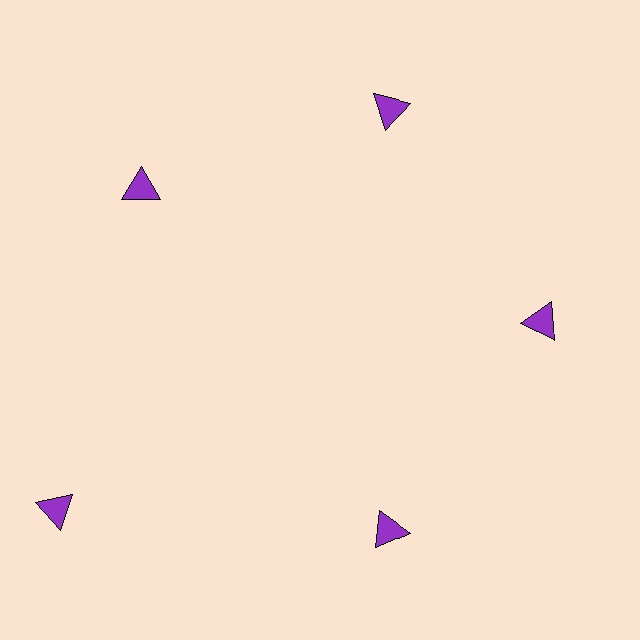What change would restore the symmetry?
The symmetry would be restored by moving it inward, back onto the ring so that all 5 triangles sit at equal angles and equal distance from the center.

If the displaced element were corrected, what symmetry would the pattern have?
It would have 5-fold rotational symmetry — the pattern would map onto itself every 72 degrees.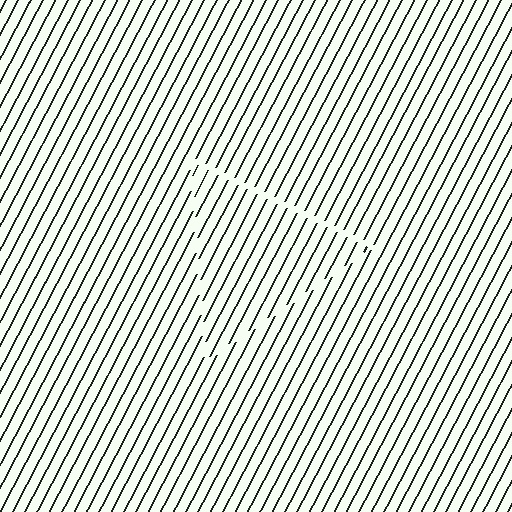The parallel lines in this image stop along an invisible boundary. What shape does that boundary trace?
An illusory triangle. The interior of the shape contains the same grating, shifted by half a period — the contour is defined by the phase discontinuity where line-ends from the inner and outer gratings abut.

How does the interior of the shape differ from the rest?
The interior of the shape contains the same grating, shifted by half a period — the contour is defined by the phase discontinuity where line-ends from the inner and outer gratings abut.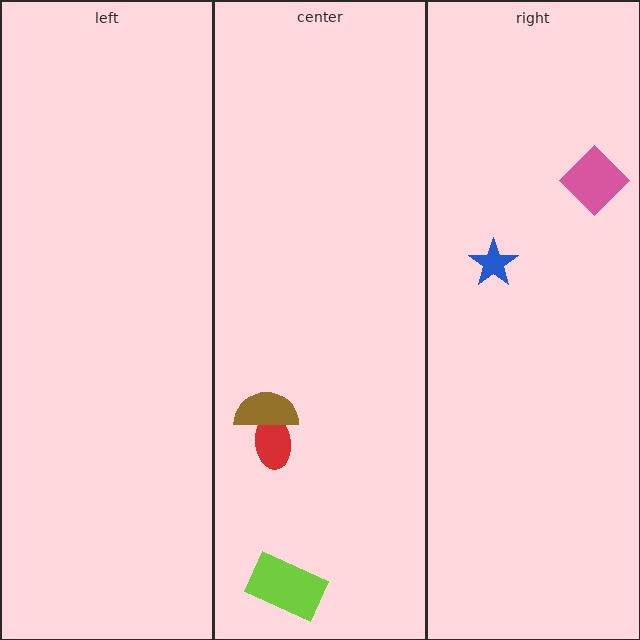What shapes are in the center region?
The lime rectangle, the red ellipse, the brown semicircle.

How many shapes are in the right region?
2.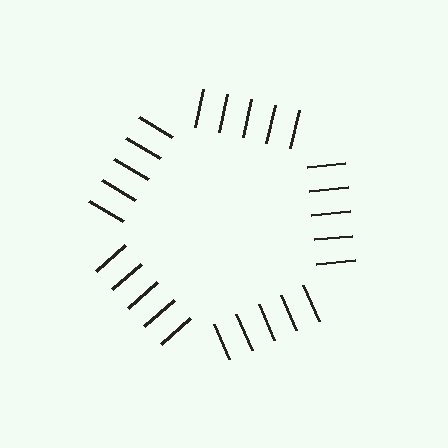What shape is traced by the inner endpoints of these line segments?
An illusory pentagon — the line segments terminate on its edges but no continuous stroke is drawn.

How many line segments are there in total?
25 — 5 along each of the 5 edges.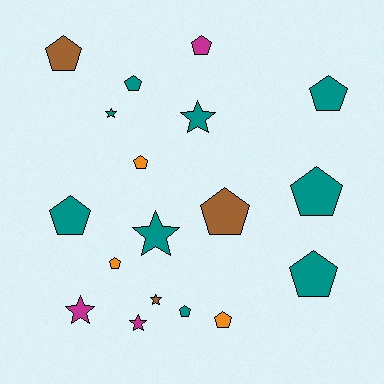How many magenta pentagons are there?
There is 1 magenta pentagon.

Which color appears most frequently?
Teal, with 9 objects.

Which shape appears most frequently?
Pentagon, with 12 objects.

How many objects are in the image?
There are 18 objects.